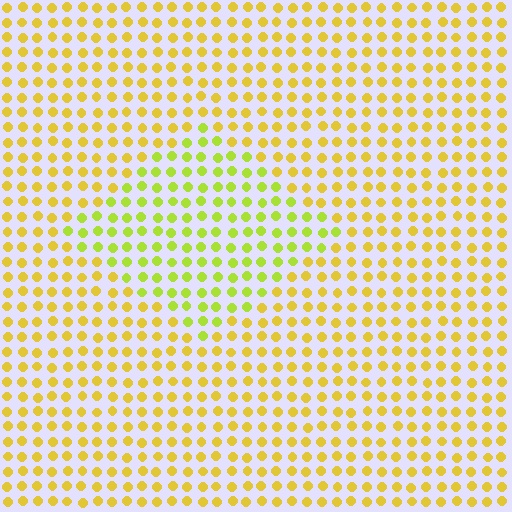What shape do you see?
I see a diamond.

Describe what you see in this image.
The image is filled with small yellow elements in a uniform arrangement. A diamond-shaped region is visible where the elements are tinted to a slightly different hue, forming a subtle color boundary.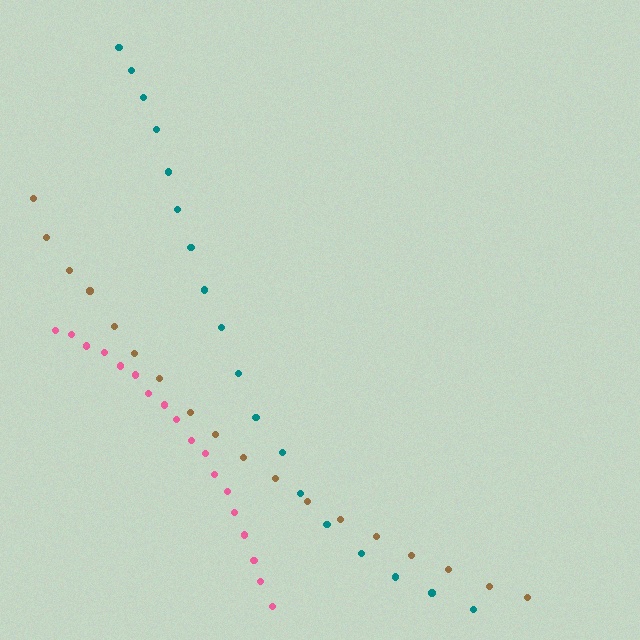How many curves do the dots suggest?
There are 3 distinct paths.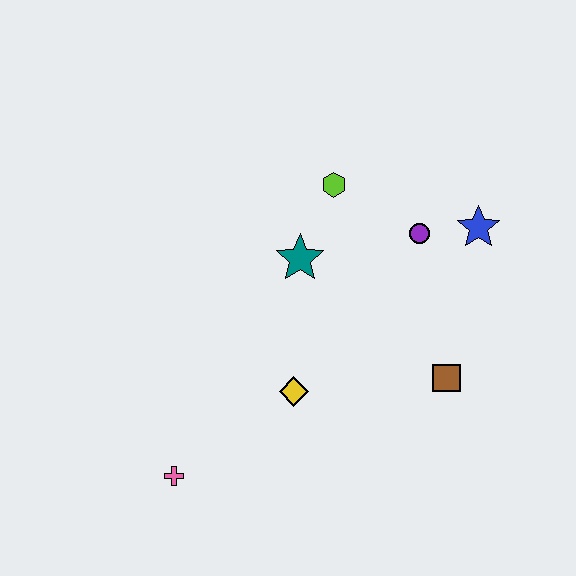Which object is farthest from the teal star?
The pink cross is farthest from the teal star.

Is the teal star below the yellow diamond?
No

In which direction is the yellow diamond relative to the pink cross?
The yellow diamond is to the right of the pink cross.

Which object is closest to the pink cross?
The yellow diamond is closest to the pink cross.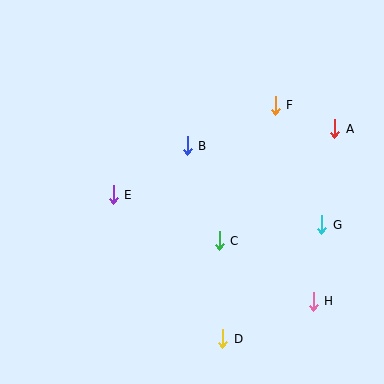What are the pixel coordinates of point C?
Point C is at (219, 241).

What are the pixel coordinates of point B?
Point B is at (187, 146).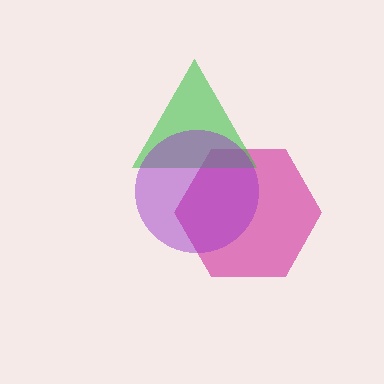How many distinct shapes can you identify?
There are 3 distinct shapes: a magenta hexagon, a green triangle, a purple circle.